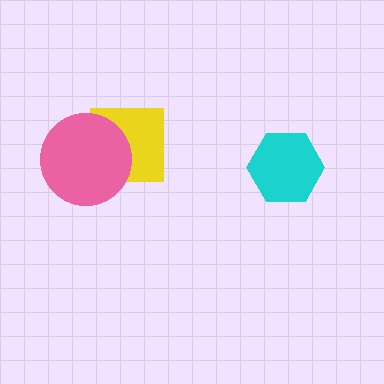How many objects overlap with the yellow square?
1 object overlaps with the yellow square.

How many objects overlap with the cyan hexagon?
0 objects overlap with the cyan hexagon.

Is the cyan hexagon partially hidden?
No, no other shape covers it.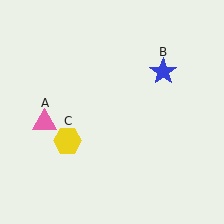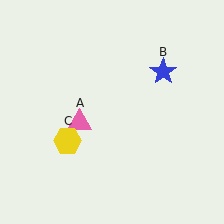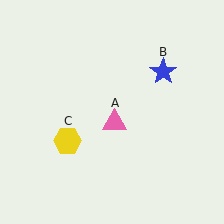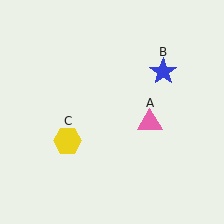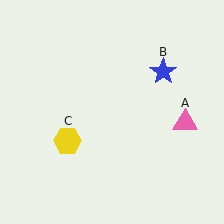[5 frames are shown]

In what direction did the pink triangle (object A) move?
The pink triangle (object A) moved right.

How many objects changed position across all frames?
1 object changed position: pink triangle (object A).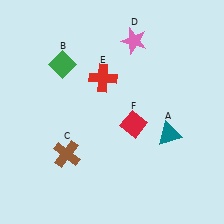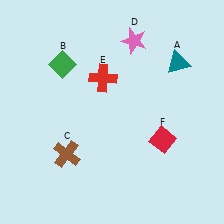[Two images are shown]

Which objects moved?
The objects that moved are: the teal triangle (A), the red diamond (F).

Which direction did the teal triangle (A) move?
The teal triangle (A) moved up.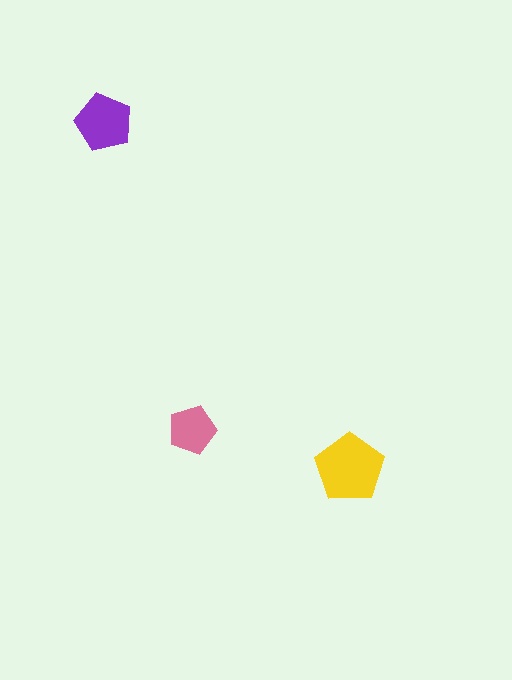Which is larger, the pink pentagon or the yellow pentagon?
The yellow one.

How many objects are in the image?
There are 3 objects in the image.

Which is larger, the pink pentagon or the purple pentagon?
The purple one.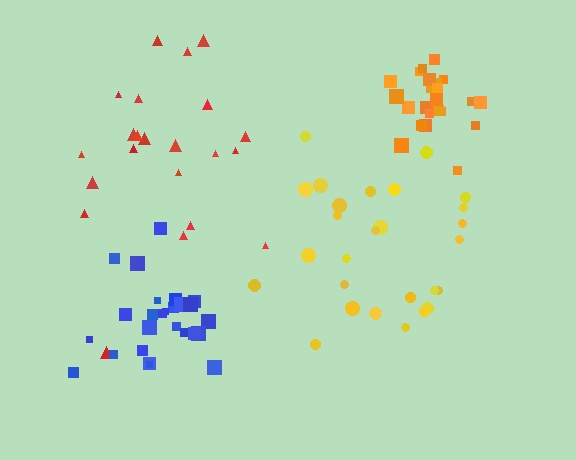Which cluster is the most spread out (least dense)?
Red.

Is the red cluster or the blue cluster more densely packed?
Blue.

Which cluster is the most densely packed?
Orange.